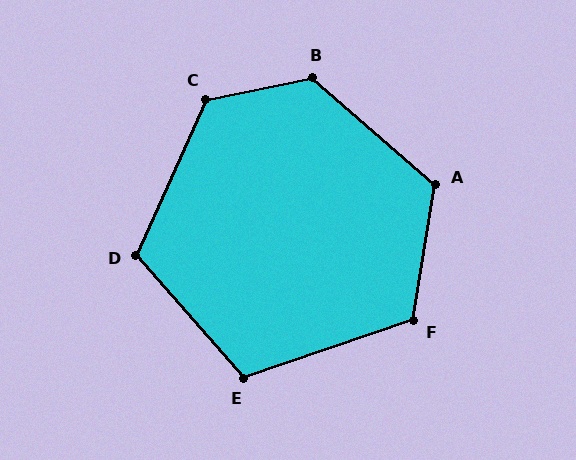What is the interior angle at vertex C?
Approximately 126 degrees (obtuse).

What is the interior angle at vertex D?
Approximately 115 degrees (obtuse).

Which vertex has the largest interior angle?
B, at approximately 127 degrees.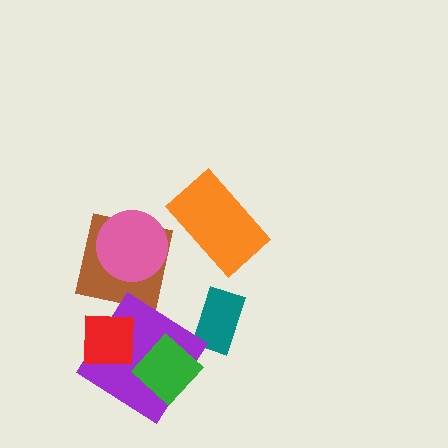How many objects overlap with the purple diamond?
2 objects overlap with the purple diamond.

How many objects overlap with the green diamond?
1 object overlaps with the green diamond.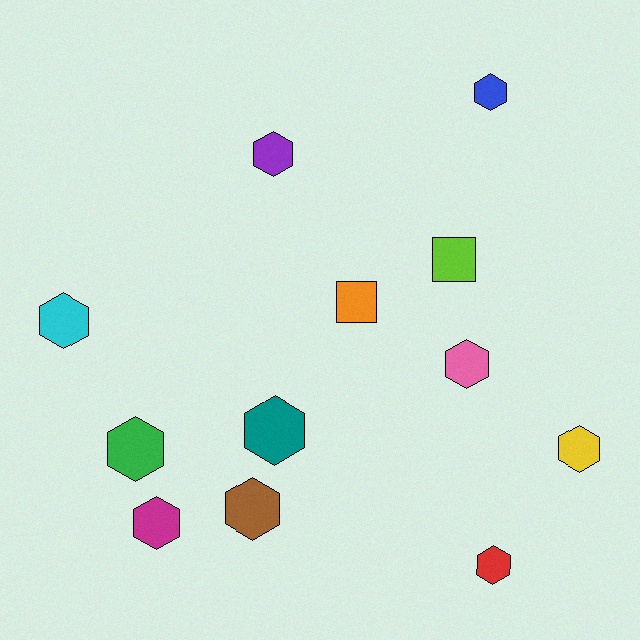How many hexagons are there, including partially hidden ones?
There are 10 hexagons.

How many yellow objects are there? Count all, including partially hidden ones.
There is 1 yellow object.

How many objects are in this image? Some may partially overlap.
There are 12 objects.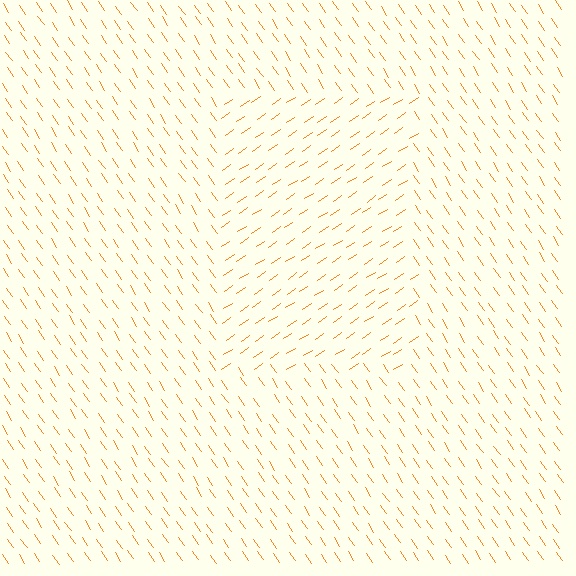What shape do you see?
I see a rectangle.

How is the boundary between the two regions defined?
The boundary is defined purely by a change in line orientation (approximately 89 degrees difference). All lines are the same color and thickness.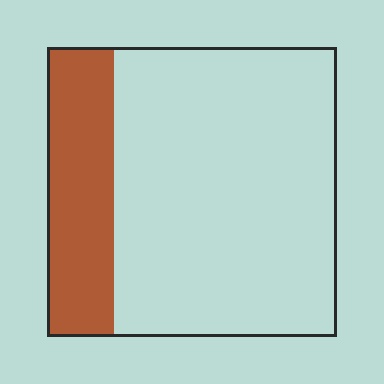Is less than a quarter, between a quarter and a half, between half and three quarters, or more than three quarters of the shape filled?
Less than a quarter.